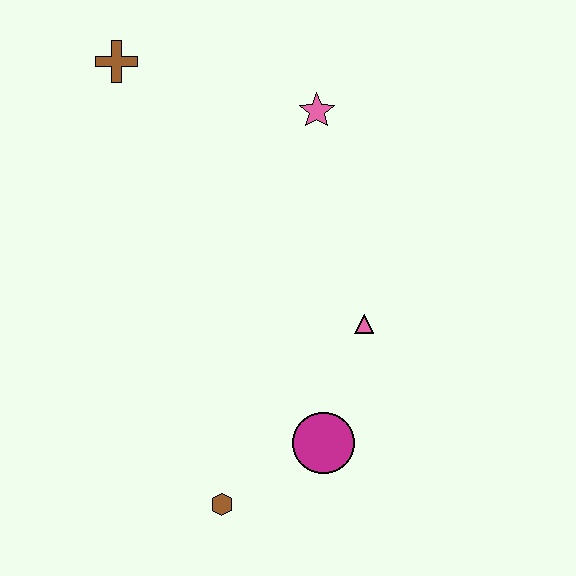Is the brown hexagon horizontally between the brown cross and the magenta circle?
Yes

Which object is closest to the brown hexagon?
The magenta circle is closest to the brown hexagon.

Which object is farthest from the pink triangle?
The brown cross is farthest from the pink triangle.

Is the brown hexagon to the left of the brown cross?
No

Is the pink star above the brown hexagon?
Yes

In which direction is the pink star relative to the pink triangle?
The pink star is above the pink triangle.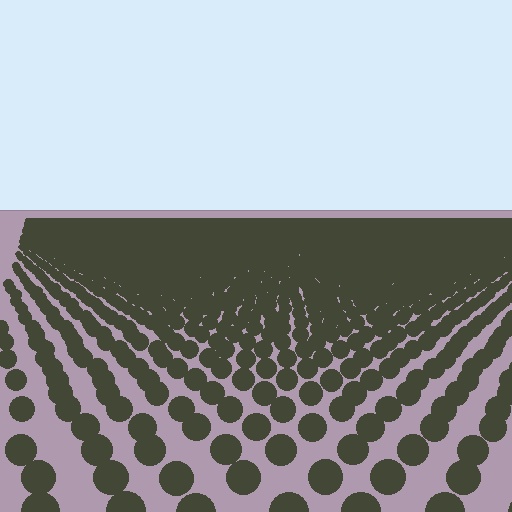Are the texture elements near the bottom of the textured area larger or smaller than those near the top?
Larger. Near the bottom, elements are closer to the viewer and appear at a bigger on-screen size.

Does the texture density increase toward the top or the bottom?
Density increases toward the top.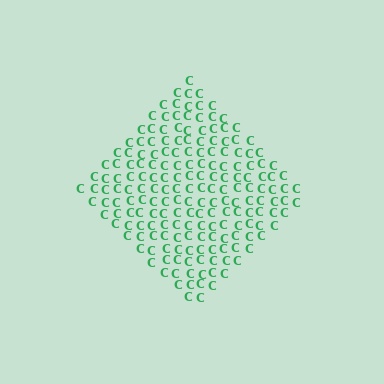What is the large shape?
The large shape is a diamond.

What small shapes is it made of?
It is made of small letter C's.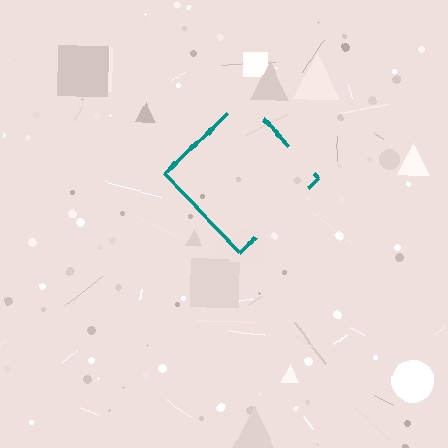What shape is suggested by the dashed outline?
The dashed outline suggests a diamond.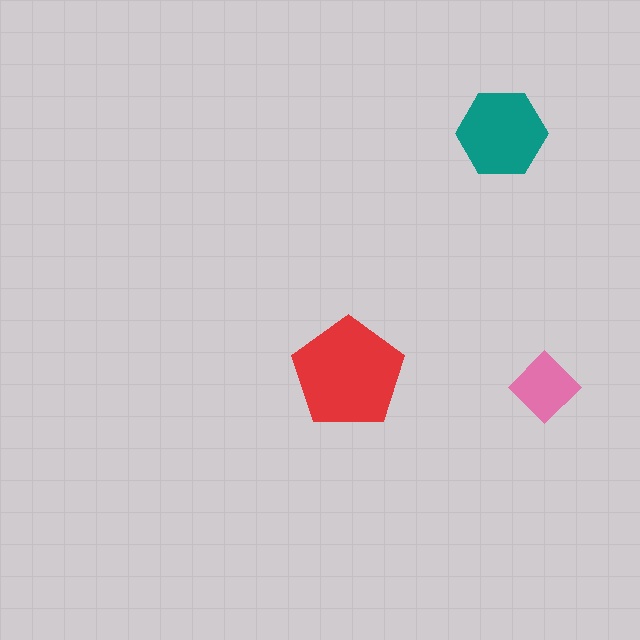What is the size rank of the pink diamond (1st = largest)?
3rd.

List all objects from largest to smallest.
The red pentagon, the teal hexagon, the pink diamond.